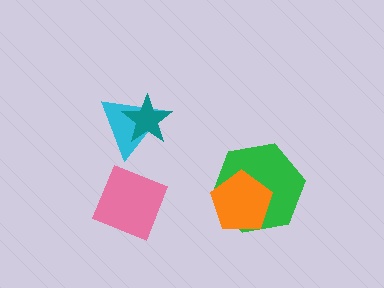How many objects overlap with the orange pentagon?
1 object overlaps with the orange pentagon.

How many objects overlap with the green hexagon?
1 object overlaps with the green hexagon.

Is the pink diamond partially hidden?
No, no other shape covers it.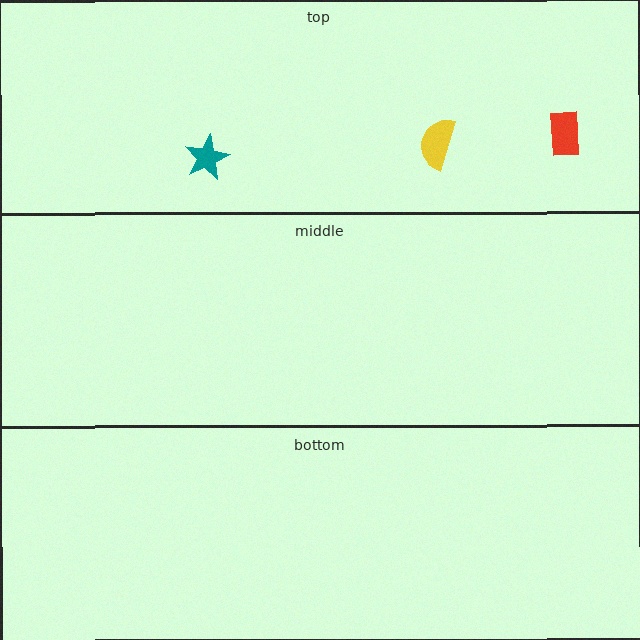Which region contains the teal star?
The top region.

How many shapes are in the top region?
3.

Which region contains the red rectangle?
The top region.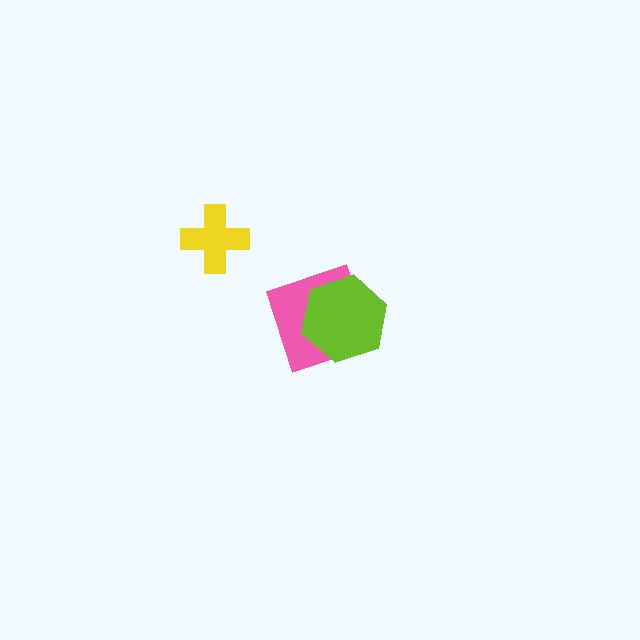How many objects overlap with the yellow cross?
0 objects overlap with the yellow cross.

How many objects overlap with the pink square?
1 object overlaps with the pink square.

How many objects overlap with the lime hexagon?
1 object overlaps with the lime hexagon.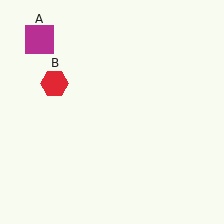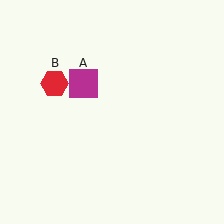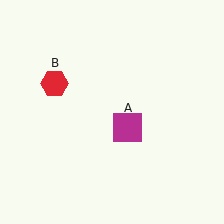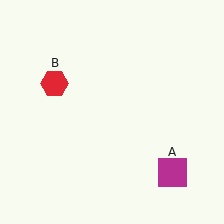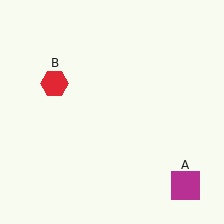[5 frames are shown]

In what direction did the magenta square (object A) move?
The magenta square (object A) moved down and to the right.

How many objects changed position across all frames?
1 object changed position: magenta square (object A).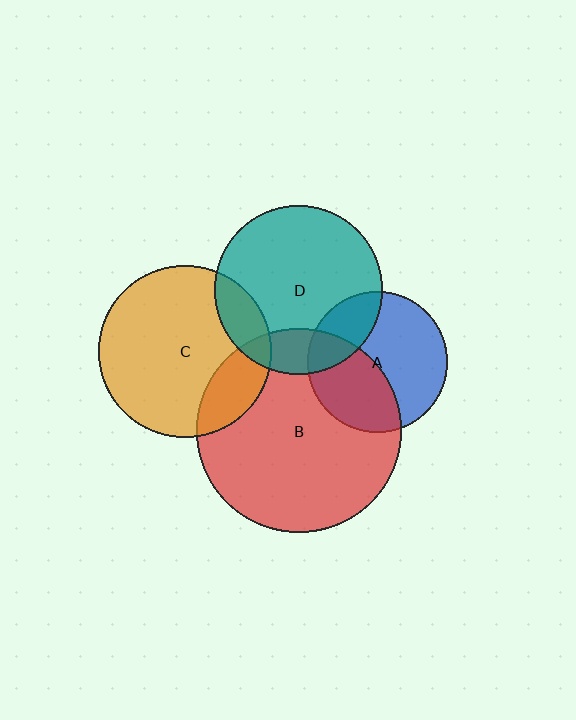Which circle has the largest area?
Circle B (red).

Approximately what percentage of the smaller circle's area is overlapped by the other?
Approximately 15%.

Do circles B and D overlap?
Yes.